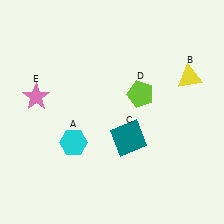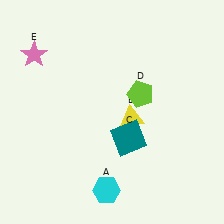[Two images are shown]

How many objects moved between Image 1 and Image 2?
3 objects moved between the two images.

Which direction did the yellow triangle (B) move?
The yellow triangle (B) moved left.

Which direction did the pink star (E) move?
The pink star (E) moved up.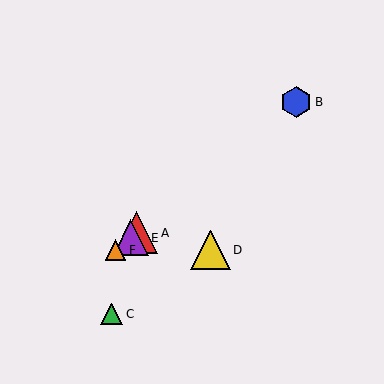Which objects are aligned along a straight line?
Objects A, B, E, F are aligned along a straight line.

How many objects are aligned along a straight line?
4 objects (A, B, E, F) are aligned along a straight line.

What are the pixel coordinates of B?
Object B is at (296, 102).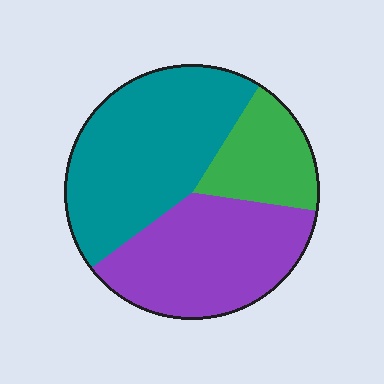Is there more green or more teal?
Teal.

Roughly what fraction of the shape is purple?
Purple takes up between a quarter and a half of the shape.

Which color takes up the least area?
Green, at roughly 20%.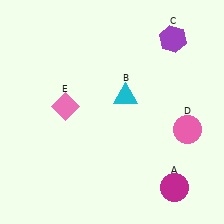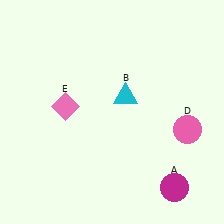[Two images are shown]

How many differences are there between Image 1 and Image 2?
There is 1 difference between the two images.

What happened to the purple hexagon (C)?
The purple hexagon (C) was removed in Image 2. It was in the top-right area of Image 1.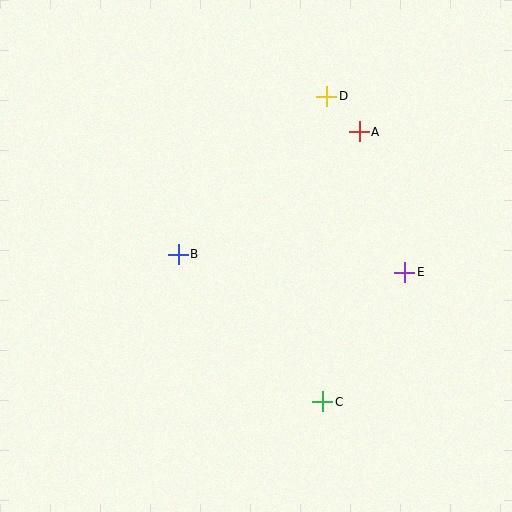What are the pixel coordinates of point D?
Point D is at (327, 96).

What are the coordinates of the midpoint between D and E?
The midpoint between D and E is at (366, 184).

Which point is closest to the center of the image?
Point B at (178, 254) is closest to the center.